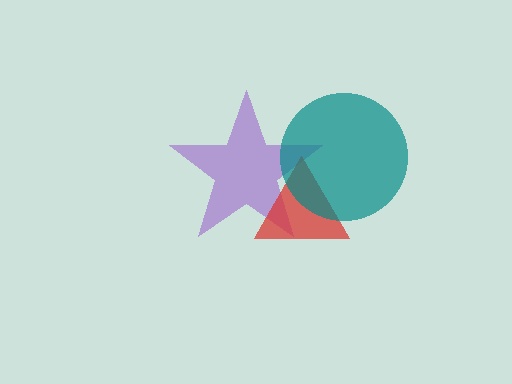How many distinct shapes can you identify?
There are 3 distinct shapes: a purple star, a red triangle, a teal circle.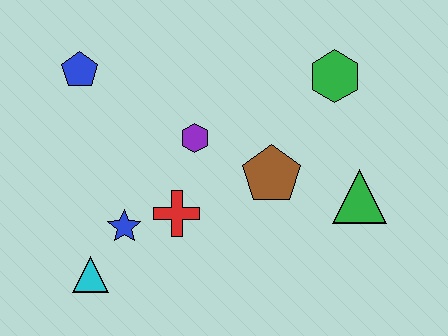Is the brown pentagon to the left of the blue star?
No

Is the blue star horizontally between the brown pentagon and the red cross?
No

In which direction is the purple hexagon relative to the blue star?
The purple hexagon is above the blue star.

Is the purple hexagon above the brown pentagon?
Yes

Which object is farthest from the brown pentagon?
The blue pentagon is farthest from the brown pentagon.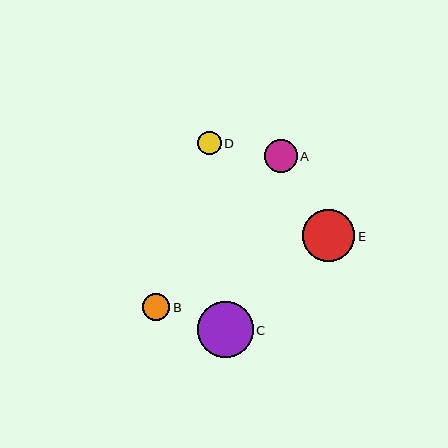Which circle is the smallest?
Circle D is the smallest with a size of approximately 24 pixels.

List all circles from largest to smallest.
From largest to smallest: C, E, A, B, D.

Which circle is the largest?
Circle C is the largest with a size of approximately 56 pixels.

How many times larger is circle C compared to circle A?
Circle C is approximately 1.7 times the size of circle A.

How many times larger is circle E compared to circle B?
Circle E is approximately 1.9 times the size of circle B.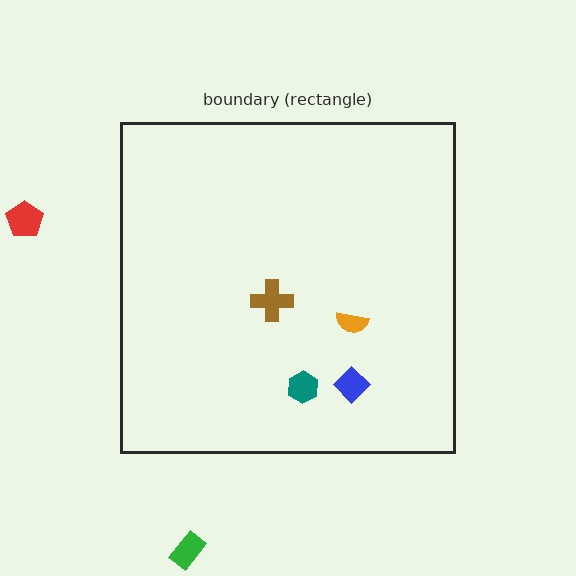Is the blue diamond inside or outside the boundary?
Inside.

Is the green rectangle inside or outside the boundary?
Outside.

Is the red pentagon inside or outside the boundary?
Outside.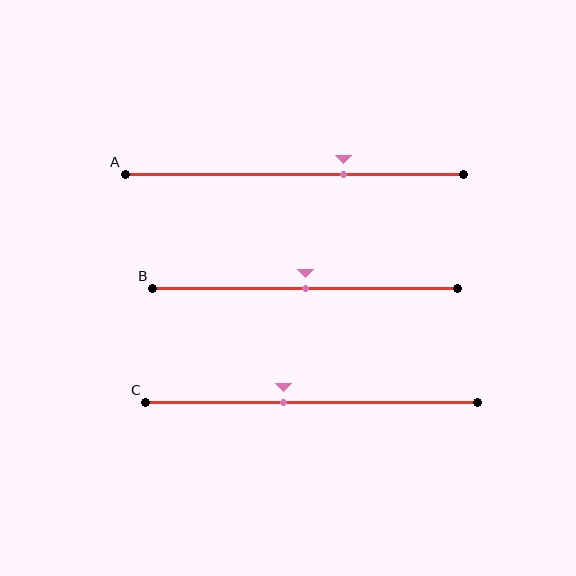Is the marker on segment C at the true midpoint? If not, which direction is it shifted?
No, the marker on segment C is shifted to the left by about 8% of the segment length.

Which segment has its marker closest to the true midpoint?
Segment B has its marker closest to the true midpoint.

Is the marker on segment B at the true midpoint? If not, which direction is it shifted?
Yes, the marker on segment B is at the true midpoint.